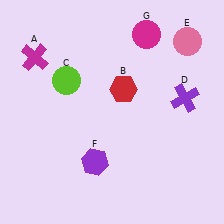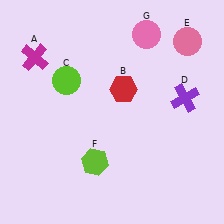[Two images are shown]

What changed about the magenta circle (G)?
In Image 1, G is magenta. In Image 2, it changed to pink.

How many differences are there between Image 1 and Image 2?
There are 2 differences between the two images.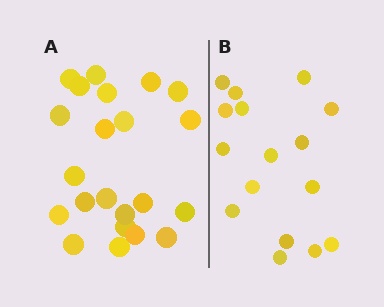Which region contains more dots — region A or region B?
Region A (the left region) has more dots.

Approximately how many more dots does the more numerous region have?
Region A has about 6 more dots than region B.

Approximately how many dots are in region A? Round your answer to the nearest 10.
About 20 dots. (The exact count is 22, which rounds to 20.)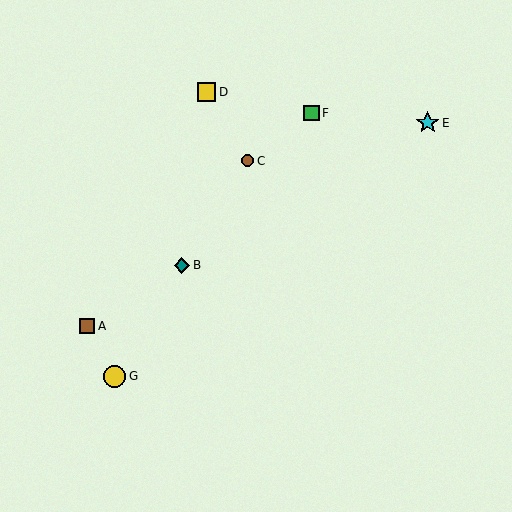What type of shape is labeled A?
Shape A is a brown square.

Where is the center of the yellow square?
The center of the yellow square is at (207, 92).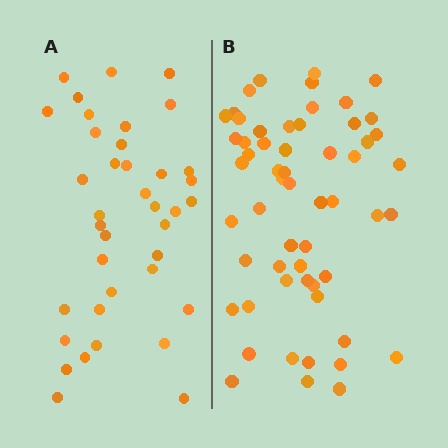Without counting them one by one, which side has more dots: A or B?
Region B (the right region) has more dots.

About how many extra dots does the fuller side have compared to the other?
Region B has approximately 20 more dots than region A.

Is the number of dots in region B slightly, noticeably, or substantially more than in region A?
Region B has substantially more. The ratio is roughly 1.5 to 1.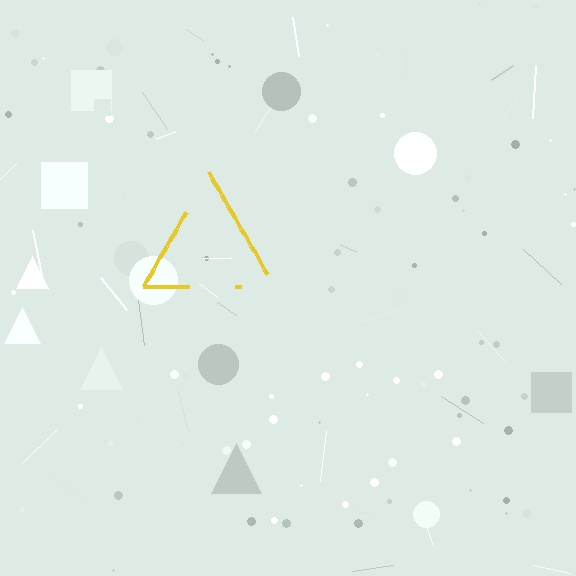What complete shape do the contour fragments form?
The contour fragments form a triangle.